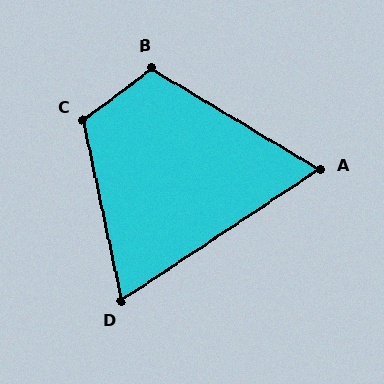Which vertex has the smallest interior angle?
A, at approximately 65 degrees.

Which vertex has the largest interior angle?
C, at approximately 115 degrees.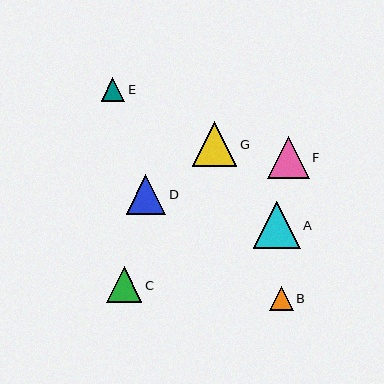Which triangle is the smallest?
Triangle E is the smallest with a size of approximately 23 pixels.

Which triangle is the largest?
Triangle A is the largest with a size of approximately 47 pixels.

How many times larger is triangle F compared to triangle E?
Triangle F is approximately 1.8 times the size of triangle E.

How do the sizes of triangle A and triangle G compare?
Triangle A and triangle G are approximately the same size.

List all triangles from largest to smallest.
From largest to smallest: A, G, F, D, C, B, E.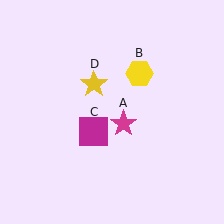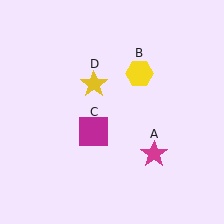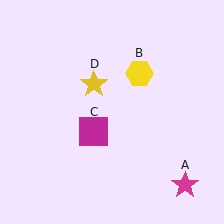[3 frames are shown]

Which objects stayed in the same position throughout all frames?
Yellow hexagon (object B) and magenta square (object C) and yellow star (object D) remained stationary.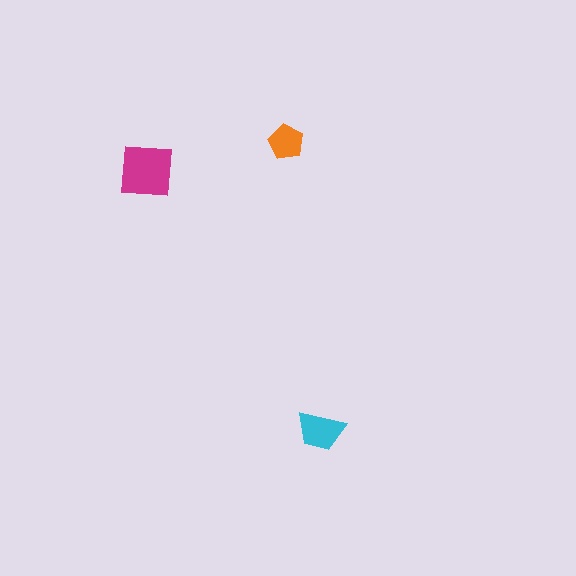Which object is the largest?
The magenta square.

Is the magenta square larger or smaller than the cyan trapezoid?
Larger.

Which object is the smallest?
The orange pentagon.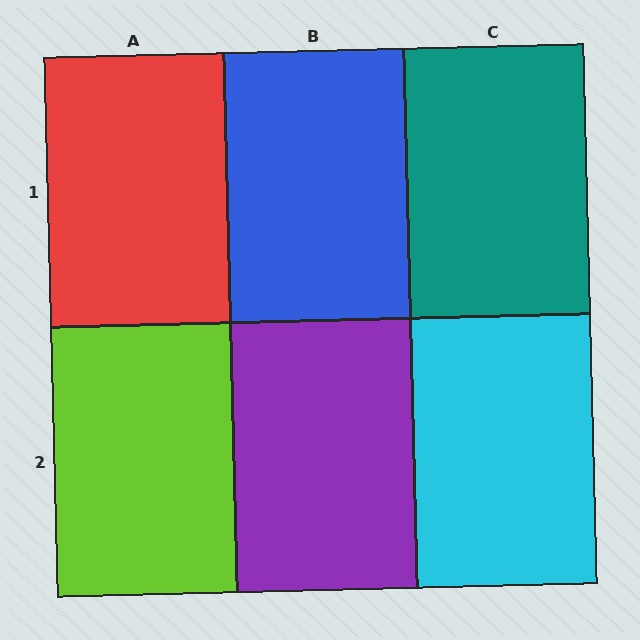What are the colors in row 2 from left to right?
Lime, purple, cyan.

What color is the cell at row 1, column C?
Teal.